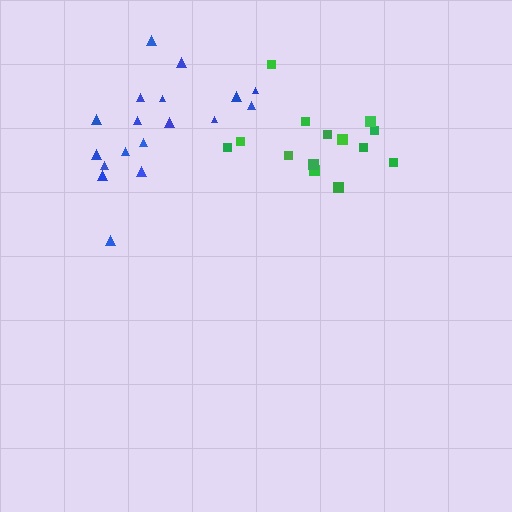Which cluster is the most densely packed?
Green.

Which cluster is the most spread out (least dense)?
Blue.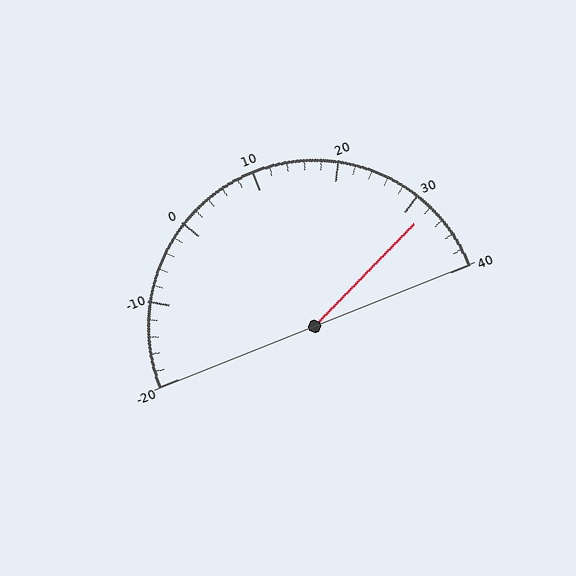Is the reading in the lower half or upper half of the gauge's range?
The reading is in the upper half of the range (-20 to 40).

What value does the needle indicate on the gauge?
The needle indicates approximately 32.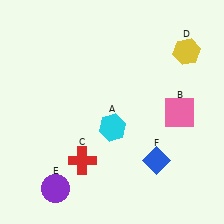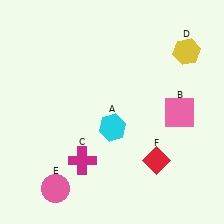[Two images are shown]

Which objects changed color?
C changed from red to magenta. E changed from purple to pink. F changed from blue to red.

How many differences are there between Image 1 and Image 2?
There are 3 differences between the two images.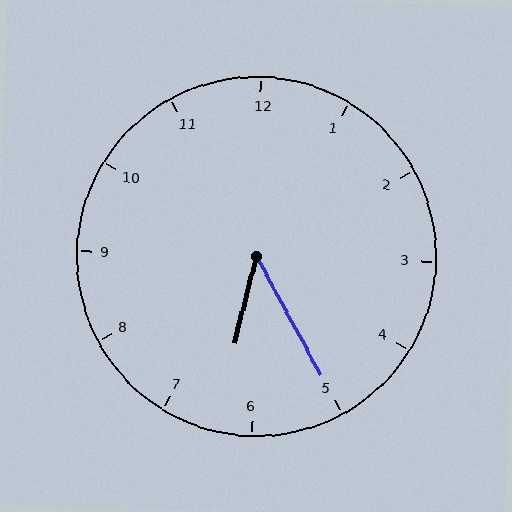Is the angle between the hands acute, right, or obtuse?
It is acute.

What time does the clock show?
6:25.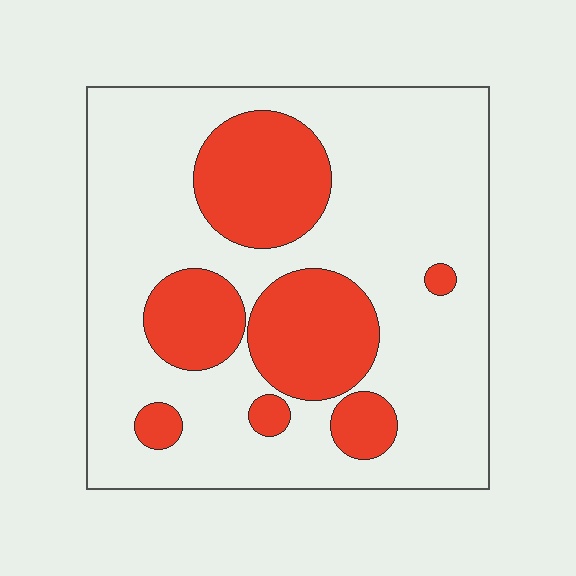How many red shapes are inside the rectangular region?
7.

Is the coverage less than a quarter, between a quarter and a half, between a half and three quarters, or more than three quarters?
Between a quarter and a half.